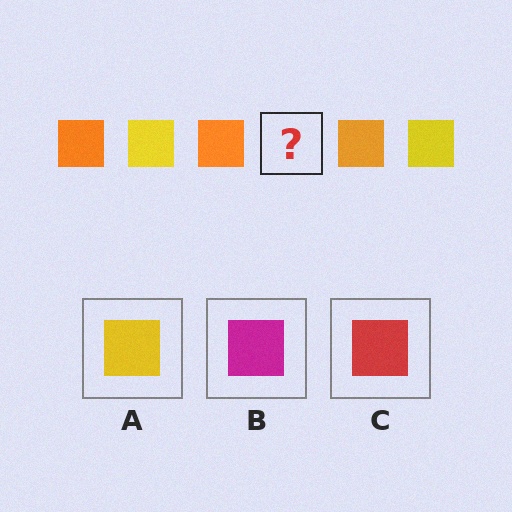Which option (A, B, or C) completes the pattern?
A.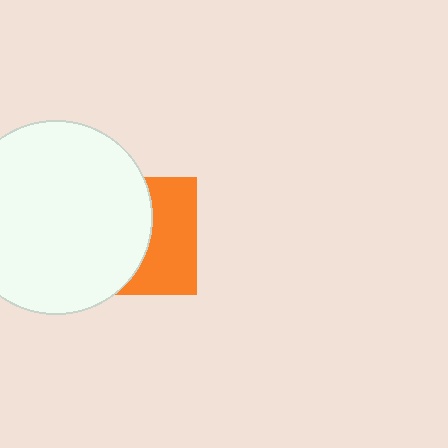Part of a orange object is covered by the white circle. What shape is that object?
It is a square.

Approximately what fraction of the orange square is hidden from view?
Roughly 55% of the orange square is hidden behind the white circle.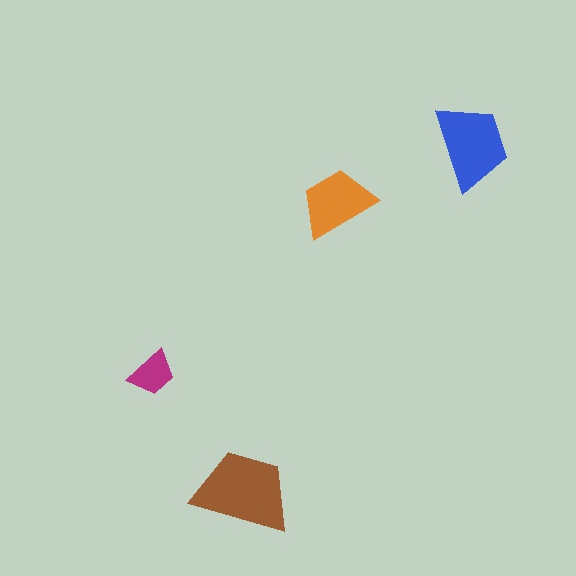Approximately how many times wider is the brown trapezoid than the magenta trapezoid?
About 2 times wider.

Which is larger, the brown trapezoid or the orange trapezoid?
The brown one.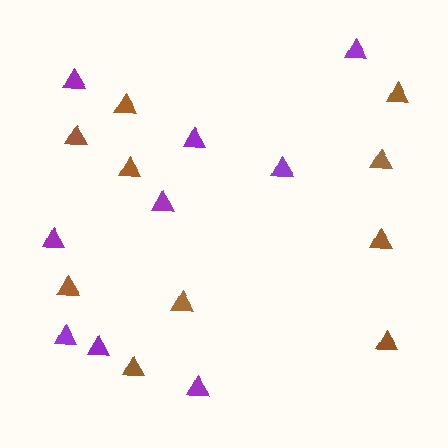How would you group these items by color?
There are 2 groups: one group of purple triangles (9) and one group of brown triangles (10).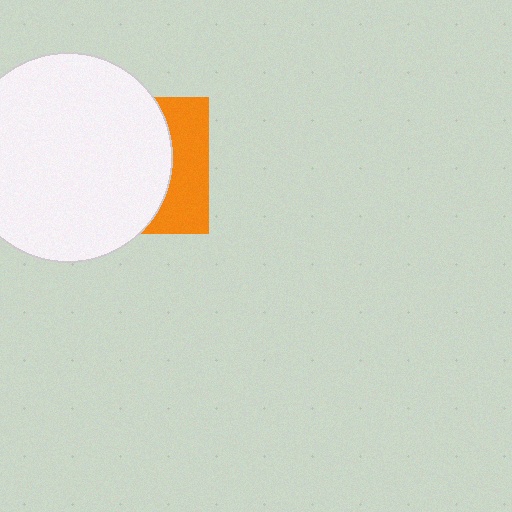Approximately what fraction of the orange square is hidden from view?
Roughly 68% of the orange square is hidden behind the white circle.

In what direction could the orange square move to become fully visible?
The orange square could move right. That would shift it out from behind the white circle entirely.